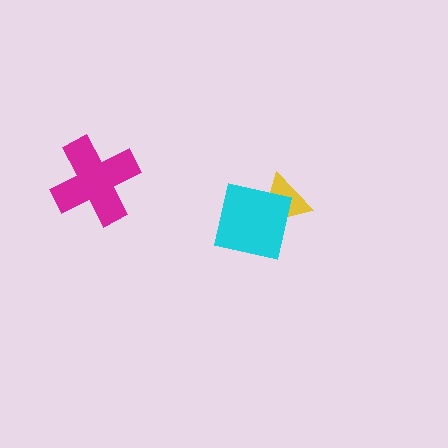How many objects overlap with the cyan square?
1 object overlaps with the cyan square.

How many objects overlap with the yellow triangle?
1 object overlaps with the yellow triangle.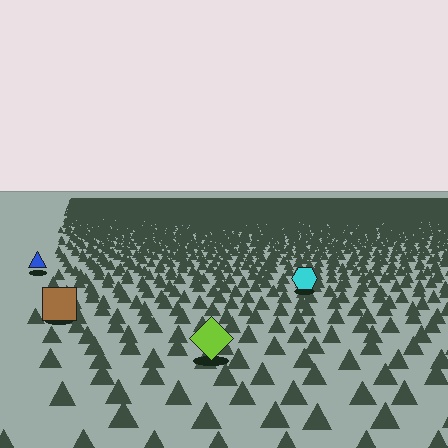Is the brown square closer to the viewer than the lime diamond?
No. The lime diamond is closer — you can tell from the texture gradient: the ground texture is coarser near it.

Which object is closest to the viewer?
The lime diamond is closest. The texture marks near it are larger and more spread out.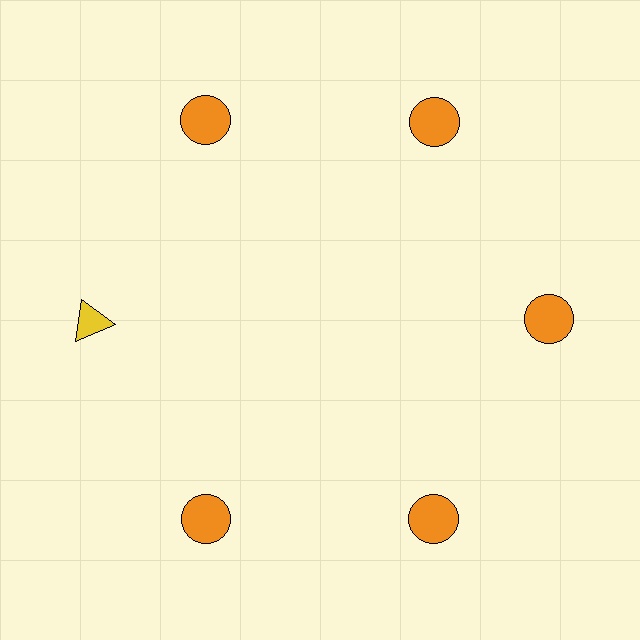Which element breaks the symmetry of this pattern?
The yellow triangle at roughly the 9 o'clock position breaks the symmetry. All other shapes are orange circles.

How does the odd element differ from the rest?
It differs in both color (yellow instead of orange) and shape (triangle instead of circle).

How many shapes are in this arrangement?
There are 6 shapes arranged in a ring pattern.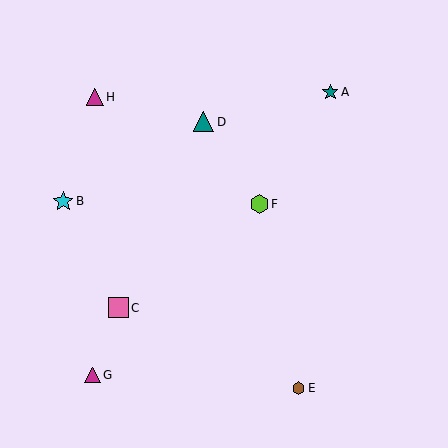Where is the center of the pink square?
The center of the pink square is at (118, 308).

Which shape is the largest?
The teal triangle (labeled D) is the largest.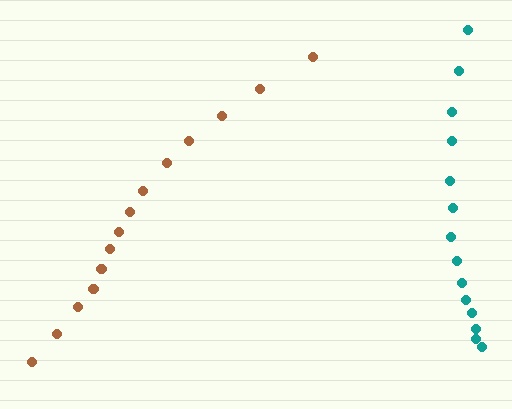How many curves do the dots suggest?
There are 2 distinct paths.